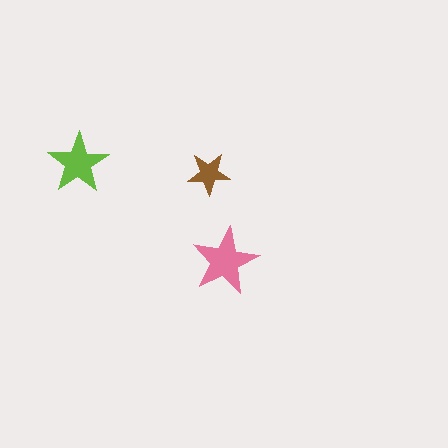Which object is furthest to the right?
The pink star is rightmost.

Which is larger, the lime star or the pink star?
The pink one.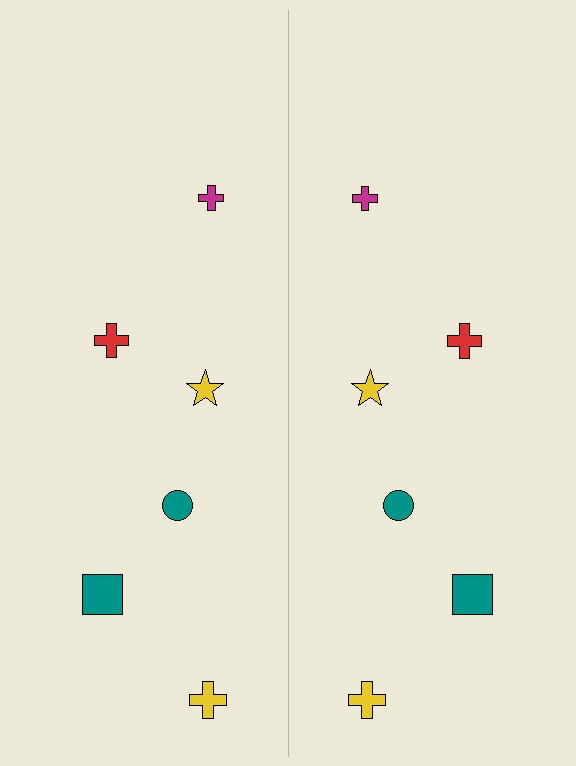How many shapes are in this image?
There are 12 shapes in this image.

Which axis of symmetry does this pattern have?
The pattern has a vertical axis of symmetry running through the center of the image.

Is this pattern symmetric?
Yes, this pattern has bilateral (reflection) symmetry.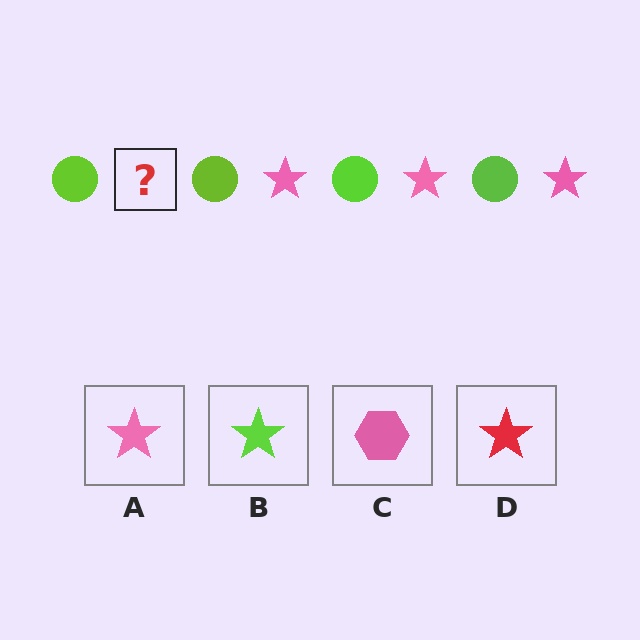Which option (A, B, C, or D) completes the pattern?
A.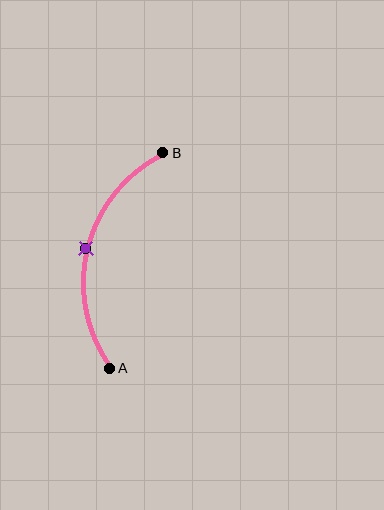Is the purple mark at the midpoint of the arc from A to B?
Yes. The purple mark lies on the arc at equal arc-length from both A and B — it is the arc midpoint.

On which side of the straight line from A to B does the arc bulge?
The arc bulges to the left of the straight line connecting A and B.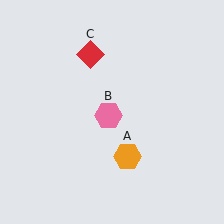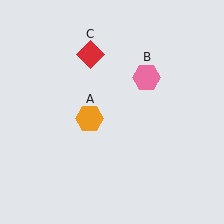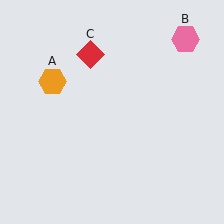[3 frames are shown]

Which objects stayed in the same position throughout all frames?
Red diamond (object C) remained stationary.